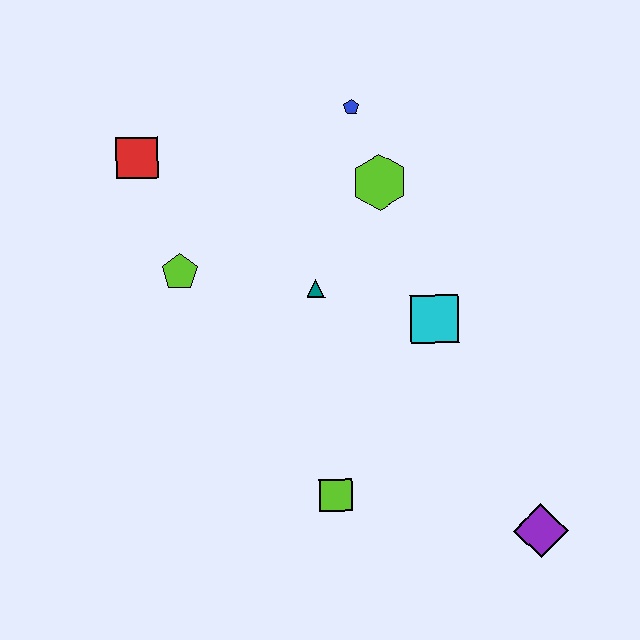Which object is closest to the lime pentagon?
The red square is closest to the lime pentagon.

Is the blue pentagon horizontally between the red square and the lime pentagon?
No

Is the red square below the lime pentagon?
No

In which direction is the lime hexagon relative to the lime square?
The lime hexagon is above the lime square.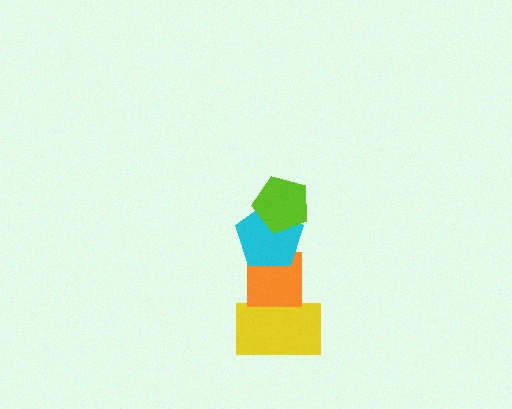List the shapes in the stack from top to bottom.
From top to bottom: the lime pentagon, the cyan pentagon, the orange square, the yellow rectangle.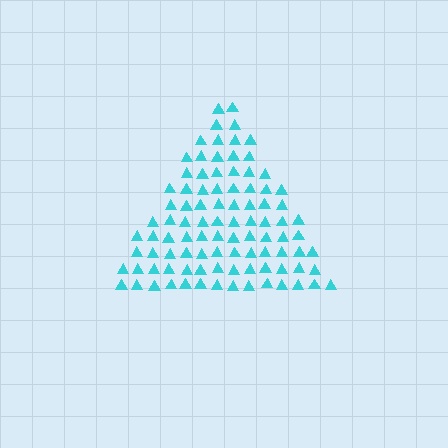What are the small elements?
The small elements are triangles.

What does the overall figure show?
The overall figure shows a triangle.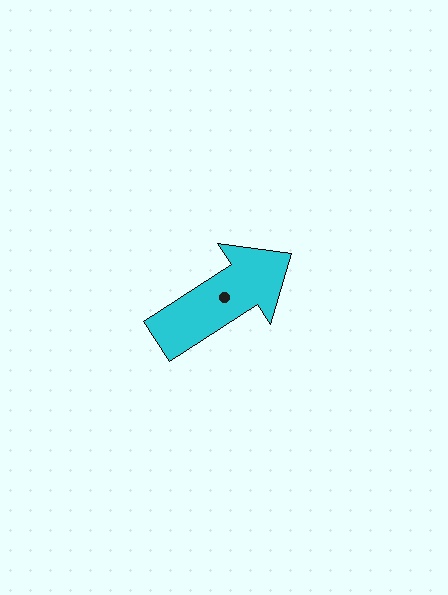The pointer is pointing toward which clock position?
Roughly 2 o'clock.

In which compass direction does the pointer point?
Northeast.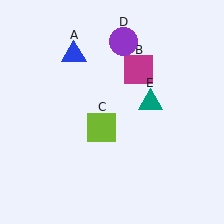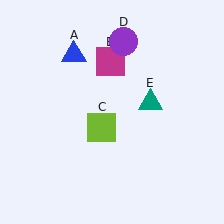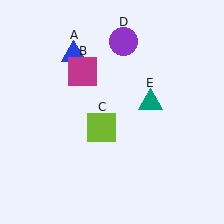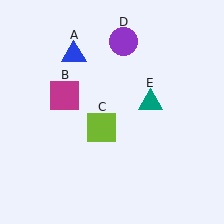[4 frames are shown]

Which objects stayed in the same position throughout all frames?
Blue triangle (object A) and lime square (object C) and purple circle (object D) and teal triangle (object E) remained stationary.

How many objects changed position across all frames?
1 object changed position: magenta square (object B).